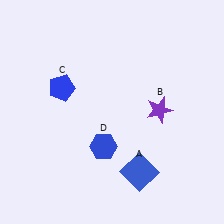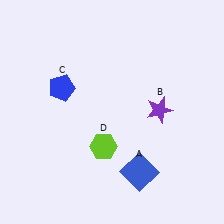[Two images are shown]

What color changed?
The hexagon (D) changed from blue in Image 1 to lime in Image 2.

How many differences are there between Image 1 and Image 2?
There is 1 difference between the two images.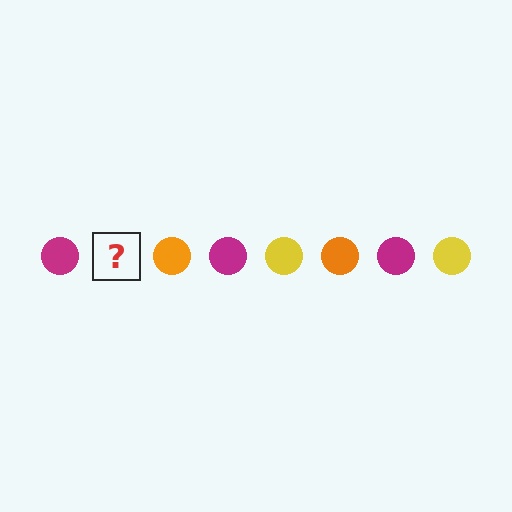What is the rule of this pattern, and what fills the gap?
The rule is that the pattern cycles through magenta, yellow, orange circles. The gap should be filled with a yellow circle.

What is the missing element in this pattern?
The missing element is a yellow circle.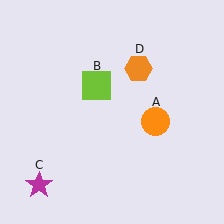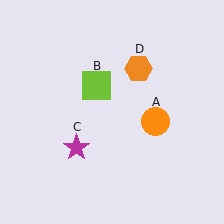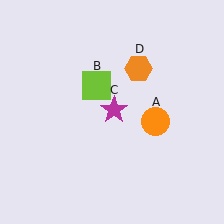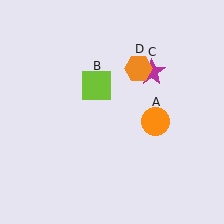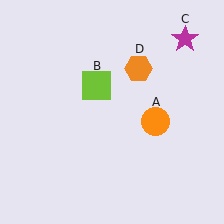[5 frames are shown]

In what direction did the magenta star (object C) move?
The magenta star (object C) moved up and to the right.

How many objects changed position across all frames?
1 object changed position: magenta star (object C).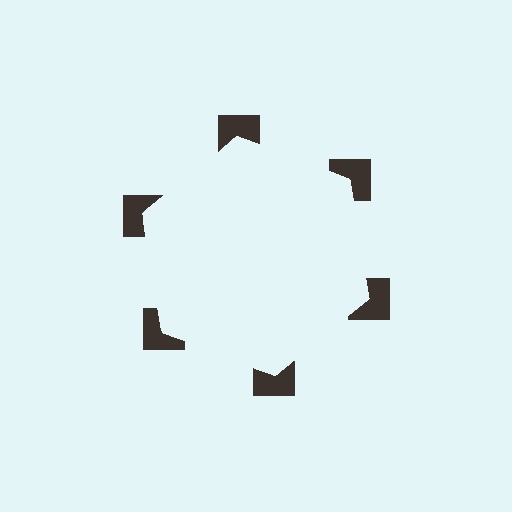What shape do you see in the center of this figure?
An illusory hexagon — its edges are inferred from the aligned wedge cuts in the notched squares, not physically drawn.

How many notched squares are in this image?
There are 6 — one at each vertex of the illusory hexagon.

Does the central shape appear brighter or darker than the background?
It typically appears slightly brighter than the background, even though no actual brightness change is drawn.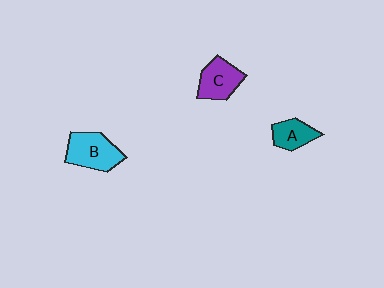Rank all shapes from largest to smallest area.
From largest to smallest: B (cyan), C (purple), A (teal).